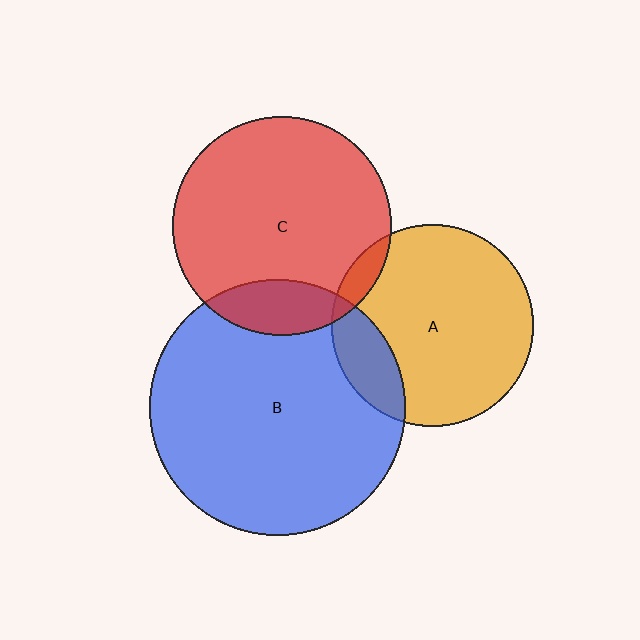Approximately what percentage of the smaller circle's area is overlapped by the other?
Approximately 15%.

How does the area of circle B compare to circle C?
Approximately 1.4 times.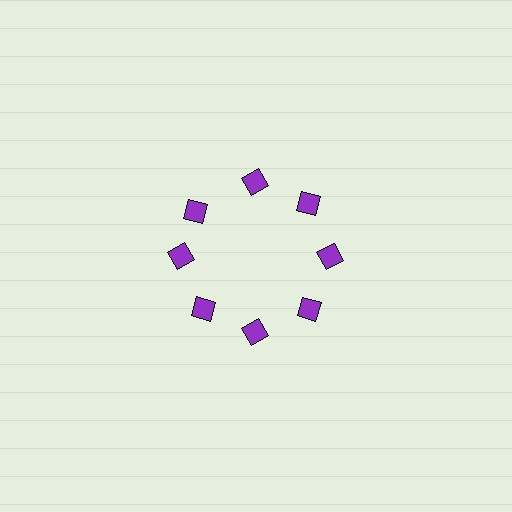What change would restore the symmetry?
The symmetry would be restored by rotating it back into even spacing with its neighbors so that all 8 squares sit at equal angles and equal distance from the center.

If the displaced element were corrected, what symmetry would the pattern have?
It would have 8-fold rotational symmetry — the pattern would map onto itself every 45 degrees.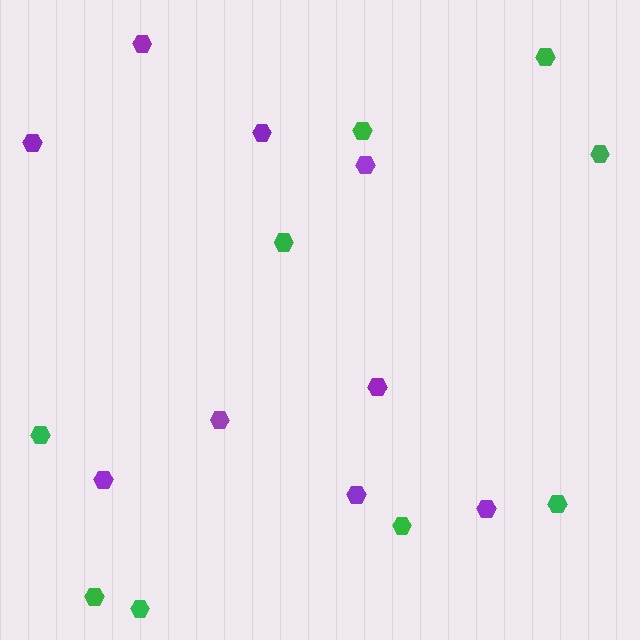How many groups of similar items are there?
There are 2 groups: one group of purple hexagons (9) and one group of green hexagons (9).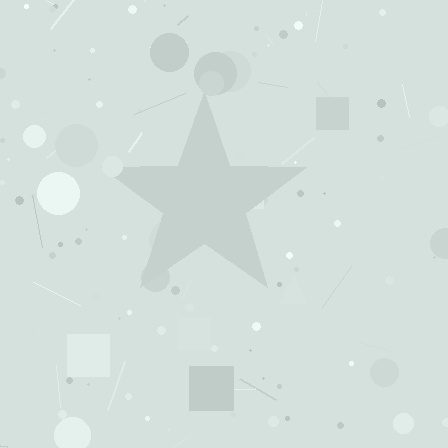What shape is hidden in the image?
A star is hidden in the image.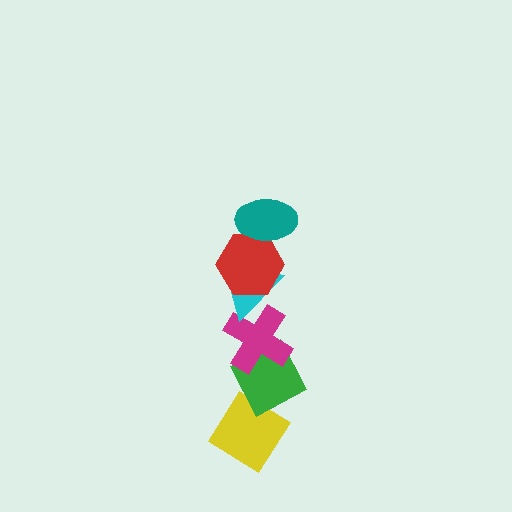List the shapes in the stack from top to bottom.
From top to bottom: the teal ellipse, the red hexagon, the cyan triangle, the magenta cross, the green diamond, the yellow diamond.